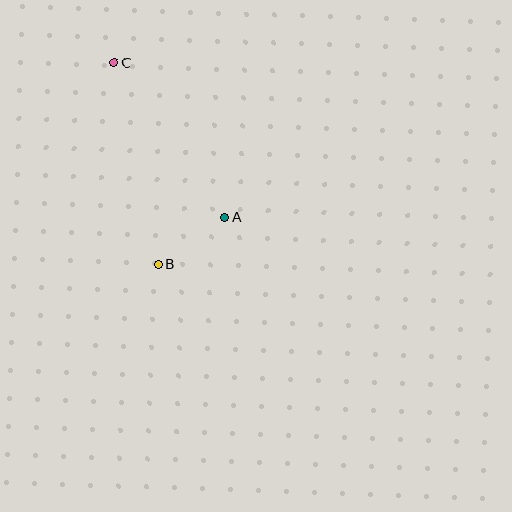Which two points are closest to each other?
Points A and B are closest to each other.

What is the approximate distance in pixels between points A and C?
The distance between A and C is approximately 190 pixels.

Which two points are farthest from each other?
Points B and C are farthest from each other.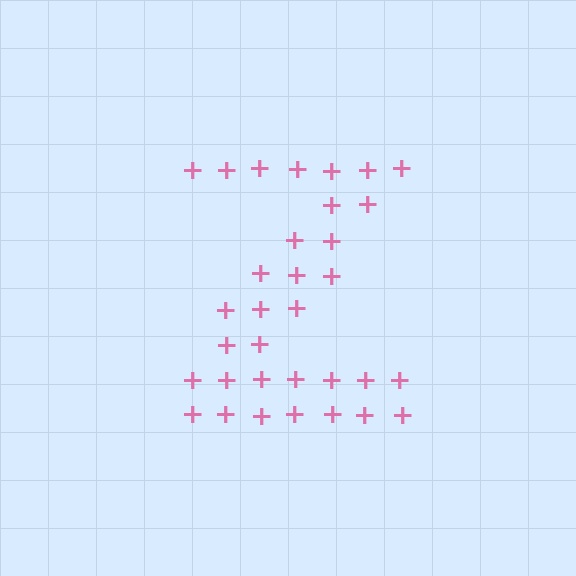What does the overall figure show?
The overall figure shows the letter Z.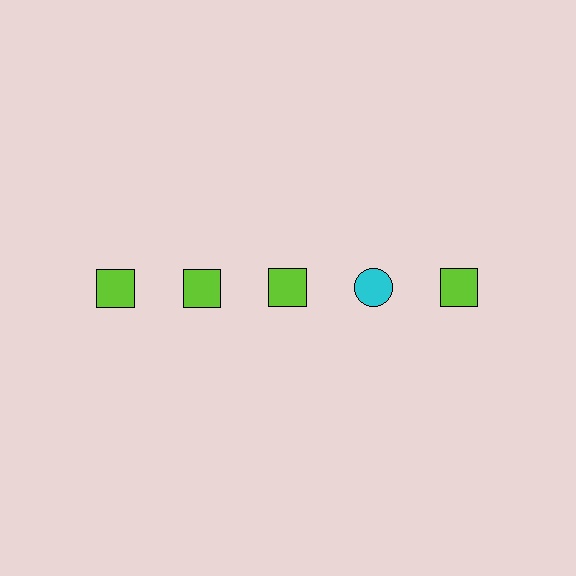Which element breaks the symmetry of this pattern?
The cyan circle in the top row, second from right column breaks the symmetry. All other shapes are lime squares.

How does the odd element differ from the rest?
It differs in both color (cyan instead of lime) and shape (circle instead of square).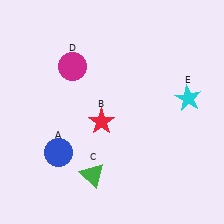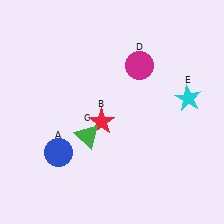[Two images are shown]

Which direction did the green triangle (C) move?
The green triangle (C) moved up.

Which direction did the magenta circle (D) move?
The magenta circle (D) moved right.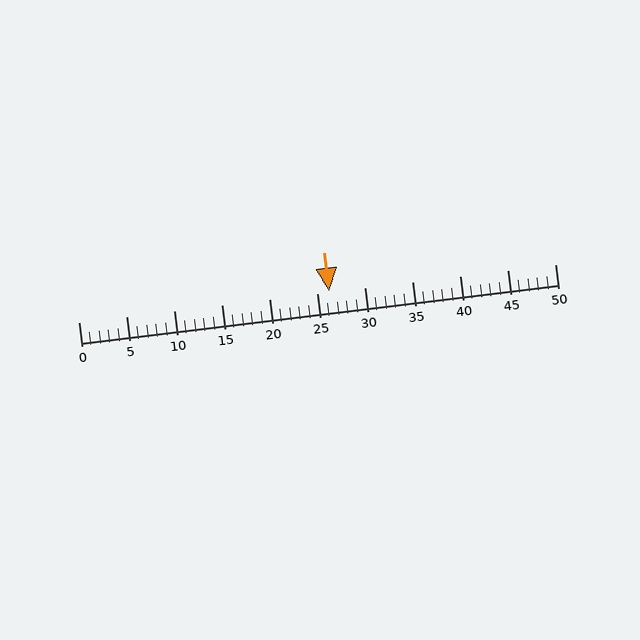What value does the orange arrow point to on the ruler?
The orange arrow points to approximately 26.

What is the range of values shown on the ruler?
The ruler shows values from 0 to 50.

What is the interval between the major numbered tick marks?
The major tick marks are spaced 5 units apart.